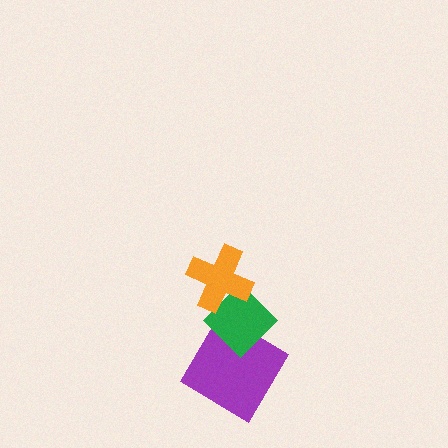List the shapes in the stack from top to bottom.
From top to bottom: the orange cross, the green diamond, the purple diamond.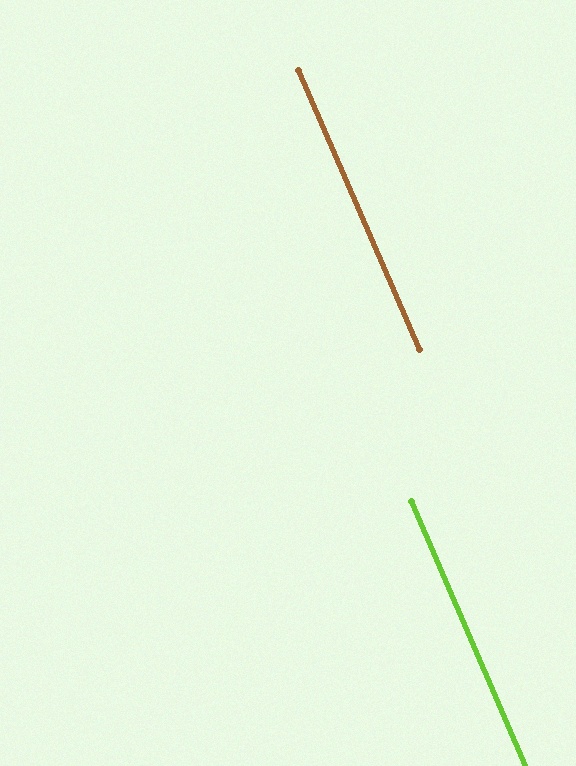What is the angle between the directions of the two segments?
Approximately 0 degrees.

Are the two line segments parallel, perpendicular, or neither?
Parallel — their directions differ by only 0.3°.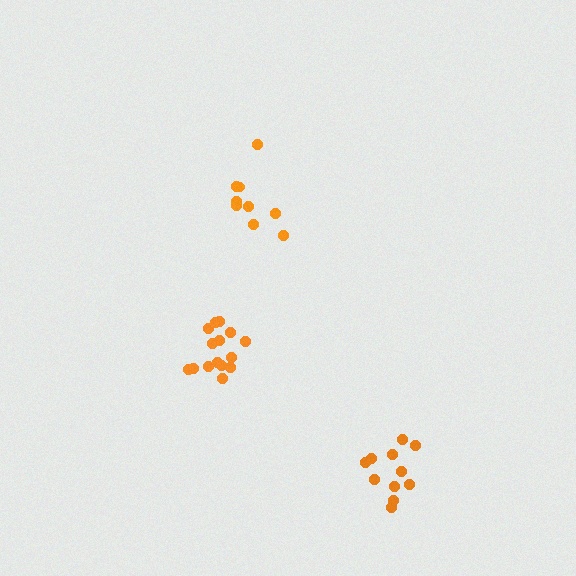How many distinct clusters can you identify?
There are 3 distinct clusters.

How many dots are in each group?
Group 1: 15 dots, Group 2: 9 dots, Group 3: 11 dots (35 total).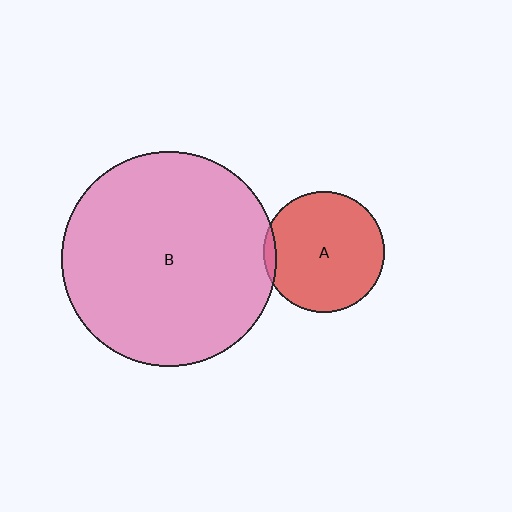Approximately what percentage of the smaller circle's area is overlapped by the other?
Approximately 5%.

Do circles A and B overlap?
Yes.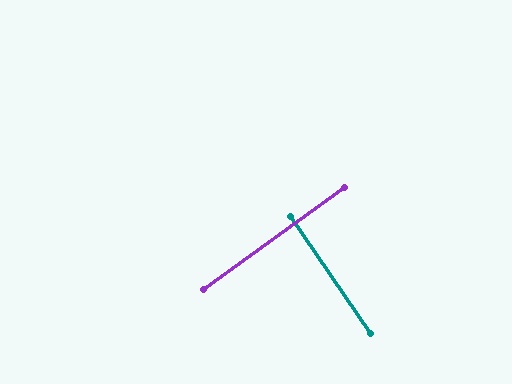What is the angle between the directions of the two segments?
Approximately 88 degrees.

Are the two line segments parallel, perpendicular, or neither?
Perpendicular — they meet at approximately 88°.